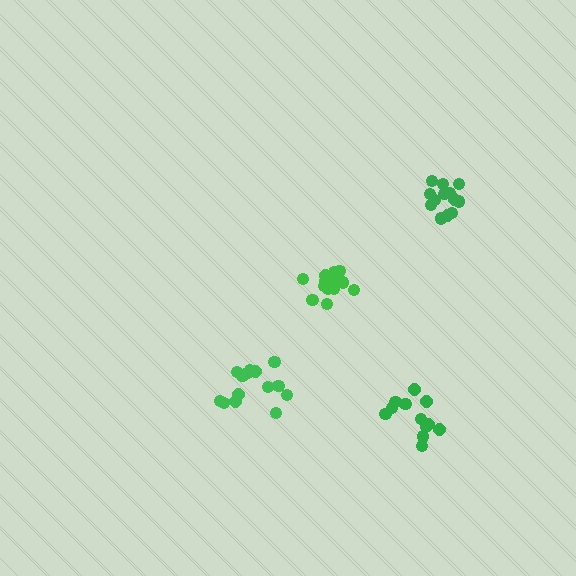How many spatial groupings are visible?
There are 4 spatial groupings.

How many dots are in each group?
Group 1: 15 dots, Group 2: 12 dots, Group 3: 14 dots, Group 4: 13 dots (54 total).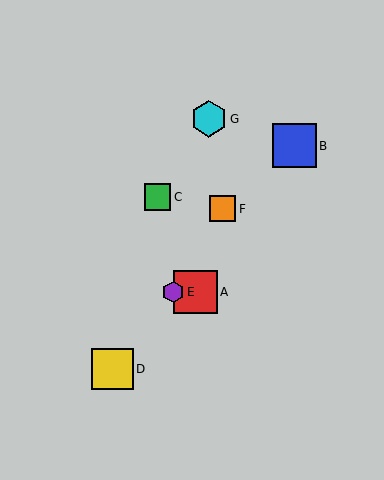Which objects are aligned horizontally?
Objects A, E are aligned horizontally.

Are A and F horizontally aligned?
No, A is at y≈292 and F is at y≈209.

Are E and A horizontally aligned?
Yes, both are at y≈292.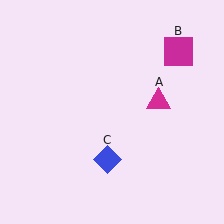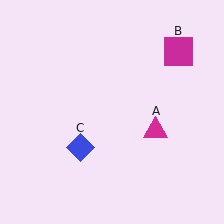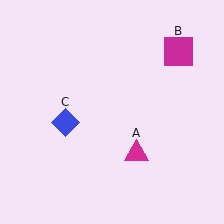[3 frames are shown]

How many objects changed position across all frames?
2 objects changed position: magenta triangle (object A), blue diamond (object C).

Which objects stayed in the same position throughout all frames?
Magenta square (object B) remained stationary.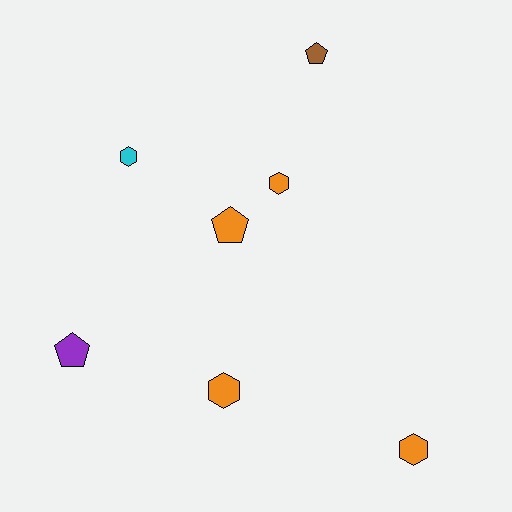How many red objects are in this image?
There are no red objects.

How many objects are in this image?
There are 7 objects.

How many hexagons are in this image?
There are 4 hexagons.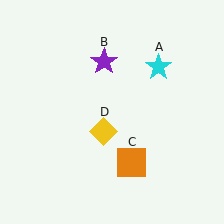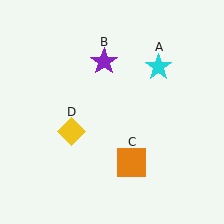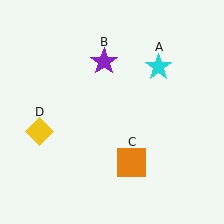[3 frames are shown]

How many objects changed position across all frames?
1 object changed position: yellow diamond (object D).